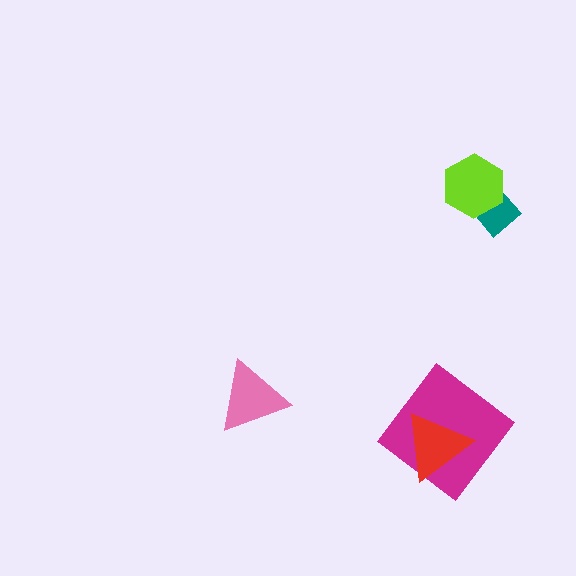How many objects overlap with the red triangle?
1 object overlaps with the red triangle.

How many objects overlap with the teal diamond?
1 object overlaps with the teal diamond.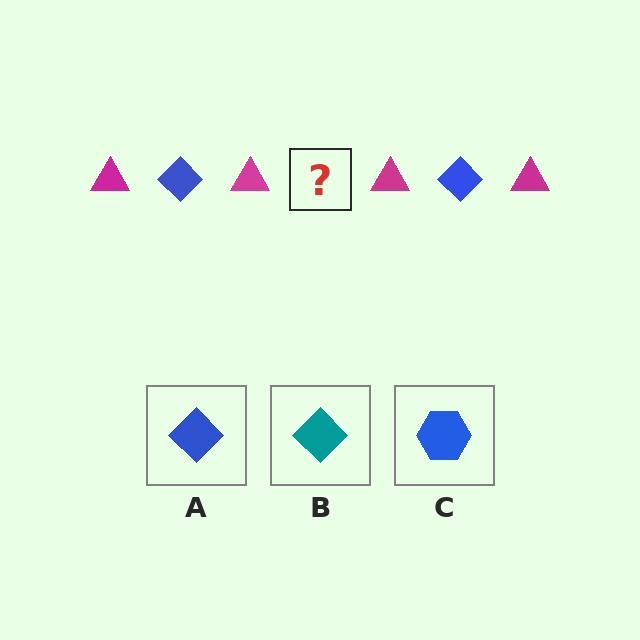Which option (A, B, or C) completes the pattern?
A.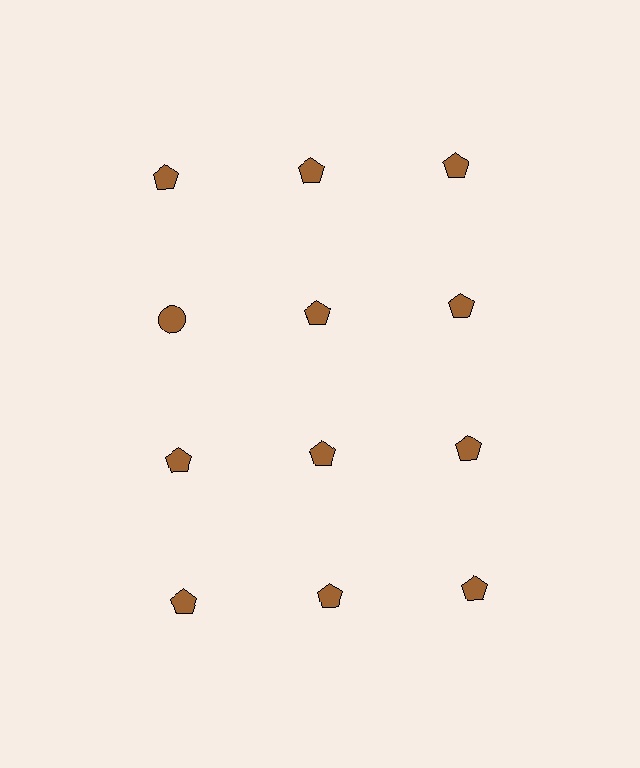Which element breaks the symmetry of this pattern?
The brown circle in the second row, leftmost column breaks the symmetry. All other shapes are brown pentagons.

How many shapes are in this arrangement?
There are 12 shapes arranged in a grid pattern.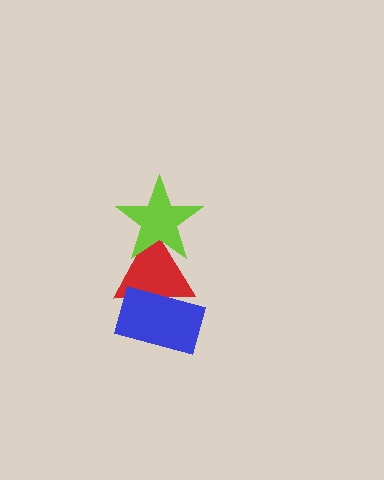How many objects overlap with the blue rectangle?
1 object overlaps with the blue rectangle.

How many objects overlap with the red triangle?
2 objects overlap with the red triangle.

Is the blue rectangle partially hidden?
No, no other shape covers it.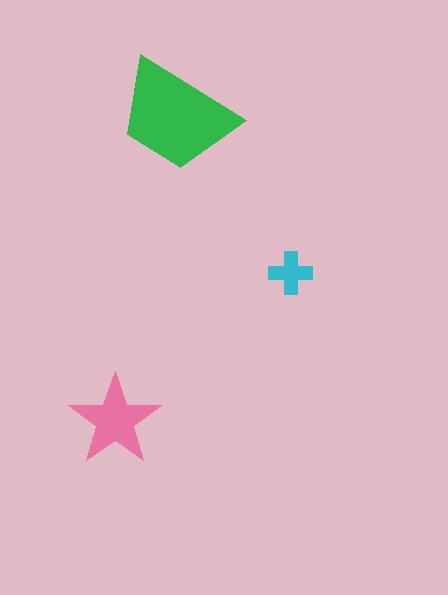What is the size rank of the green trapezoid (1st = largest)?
1st.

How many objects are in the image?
There are 3 objects in the image.